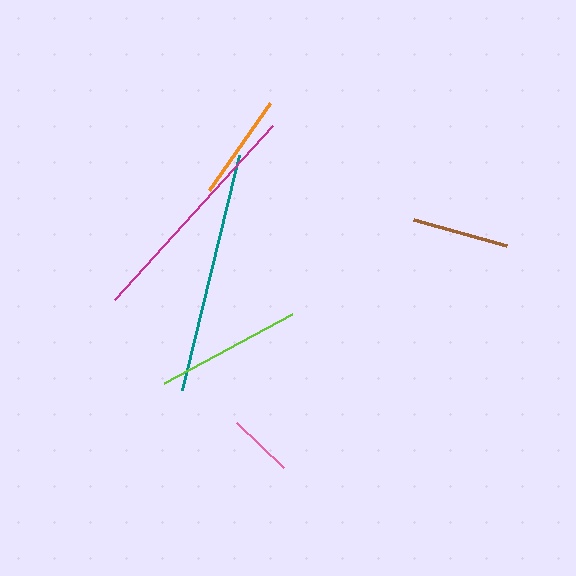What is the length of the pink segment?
The pink segment is approximately 65 pixels long.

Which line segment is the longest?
The teal line is the longest at approximately 242 pixels.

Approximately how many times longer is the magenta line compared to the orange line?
The magenta line is approximately 2.2 times the length of the orange line.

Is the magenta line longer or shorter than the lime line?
The magenta line is longer than the lime line.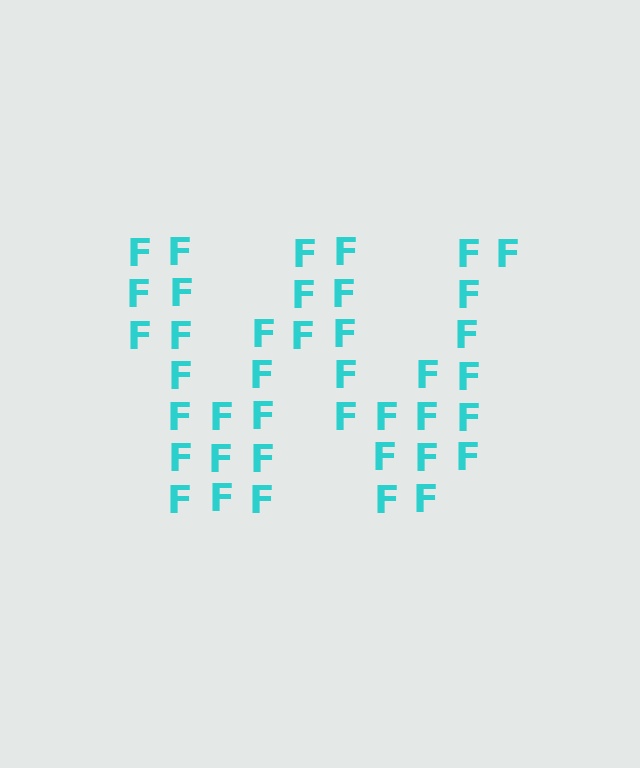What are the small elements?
The small elements are letter F's.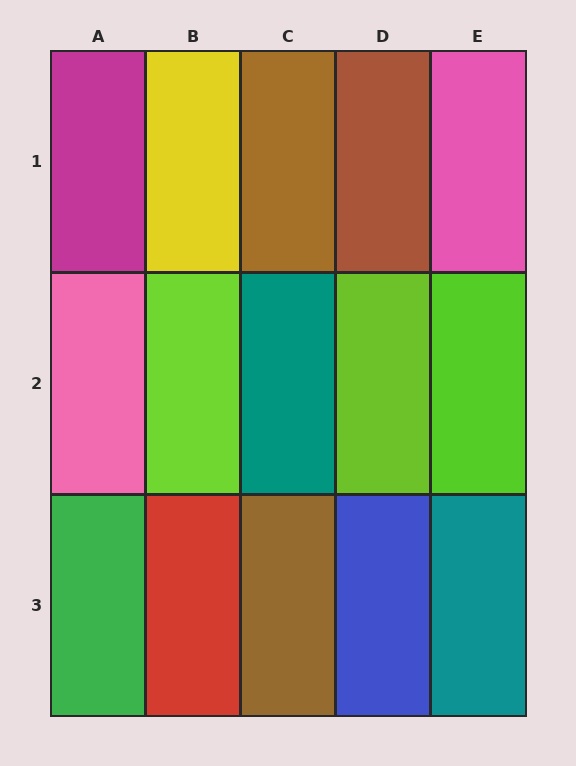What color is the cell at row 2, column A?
Pink.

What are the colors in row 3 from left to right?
Green, red, brown, blue, teal.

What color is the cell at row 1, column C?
Brown.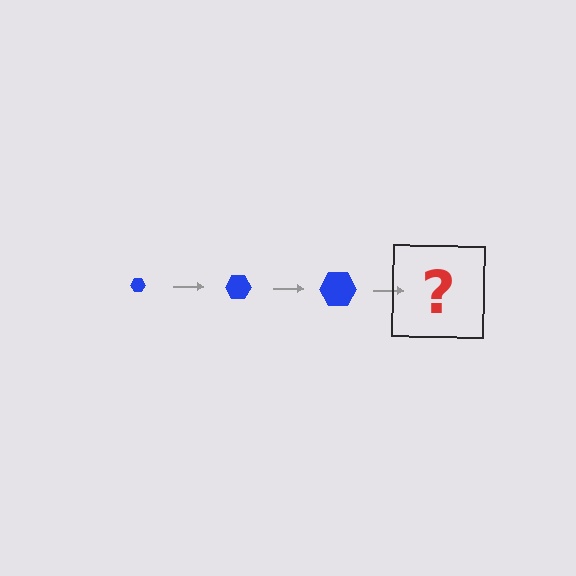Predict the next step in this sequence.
The next step is a blue hexagon, larger than the previous one.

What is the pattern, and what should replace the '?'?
The pattern is that the hexagon gets progressively larger each step. The '?' should be a blue hexagon, larger than the previous one.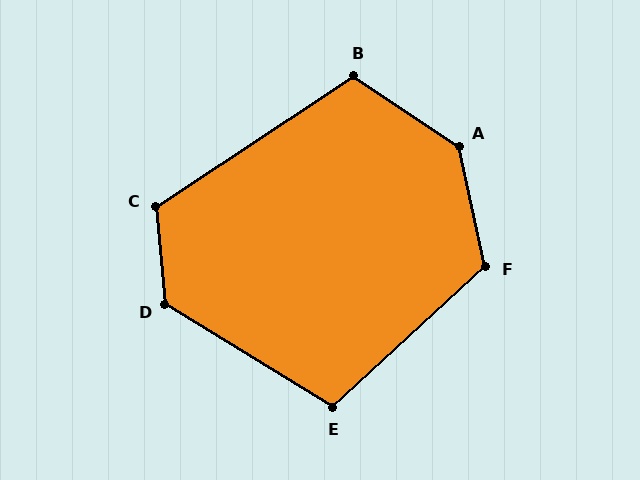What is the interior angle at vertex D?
Approximately 127 degrees (obtuse).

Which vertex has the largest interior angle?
A, at approximately 136 degrees.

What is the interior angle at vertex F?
Approximately 120 degrees (obtuse).